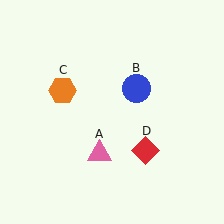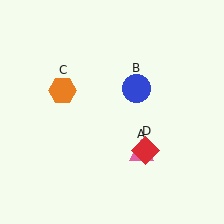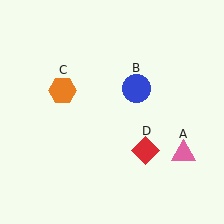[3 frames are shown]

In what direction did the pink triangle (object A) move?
The pink triangle (object A) moved right.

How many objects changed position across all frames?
1 object changed position: pink triangle (object A).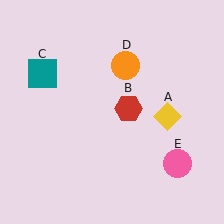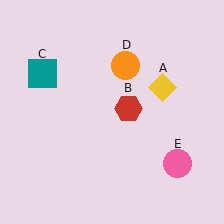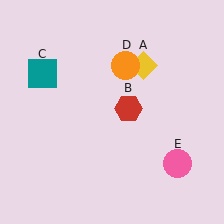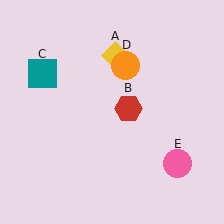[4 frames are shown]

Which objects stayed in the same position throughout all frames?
Red hexagon (object B) and teal square (object C) and orange circle (object D) and pink circle (object E) remained stationary.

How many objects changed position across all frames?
1 object changed position: yellow diamond (object A).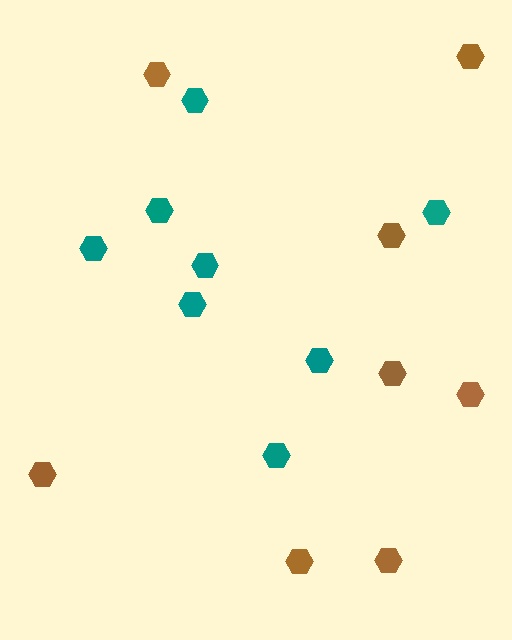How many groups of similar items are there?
There are 2 groups: one group of brown hexagons (8) and one group of teal hexagons (8).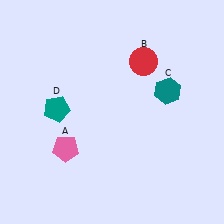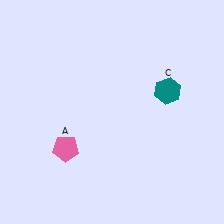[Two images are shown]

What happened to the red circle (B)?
The red circle (B) was removed in Image 2. It was in the top-right area of Image 1.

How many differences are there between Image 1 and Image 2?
There are 2 differences between the two images.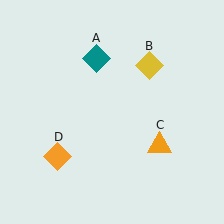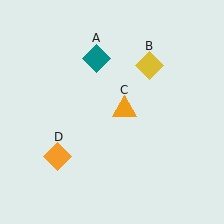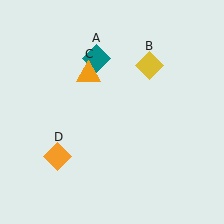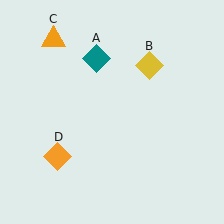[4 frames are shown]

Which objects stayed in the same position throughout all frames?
Teal diamond (object A) and yellow diamond (object B) and orange diamond (object D) remained stationary.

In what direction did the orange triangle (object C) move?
The orange triangle (object C) moved up and to the left.